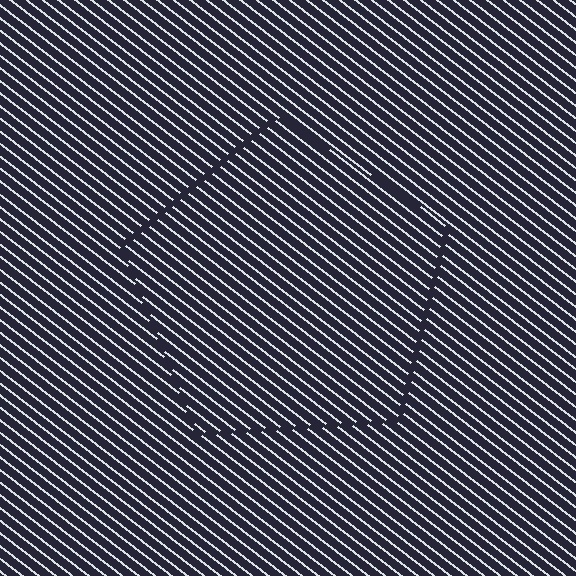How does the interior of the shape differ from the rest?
The interior of the shape contains the same grating, shifted by half a period — the contour is defined by the phase discontinuity where line-ends from the inner and outer gratings abut.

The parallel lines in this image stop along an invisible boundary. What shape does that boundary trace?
An illusory pentagon. The interior of the shape contains the same grating, shifted by half a period — the contour is defined by the phase discontinuity where line-ends from the inner and outer gratings abut.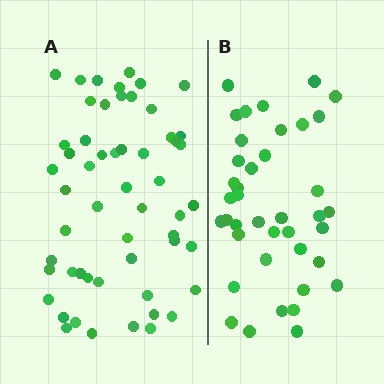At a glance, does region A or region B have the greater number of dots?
Region A (the left region) has more dots.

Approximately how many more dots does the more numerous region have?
Region A has approximately 15 more dots than region B.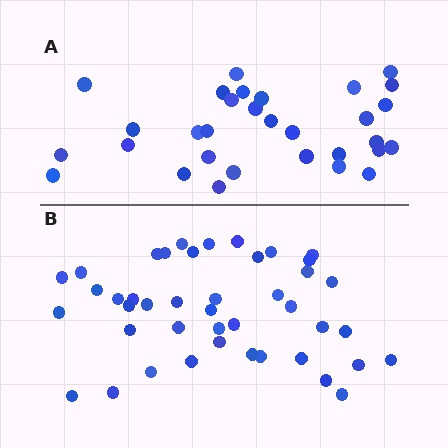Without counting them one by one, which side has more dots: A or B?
Region B (the bottom region) has more dots.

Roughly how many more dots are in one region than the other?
Region B has roughly 12 or so more dots than region A.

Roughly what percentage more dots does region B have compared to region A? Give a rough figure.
About 40% more.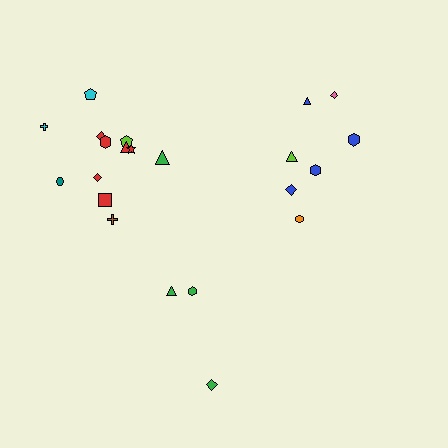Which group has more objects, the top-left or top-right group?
The top-left group.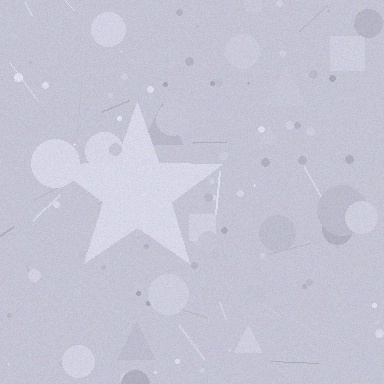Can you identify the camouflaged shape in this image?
The camouflaged shape is a star.